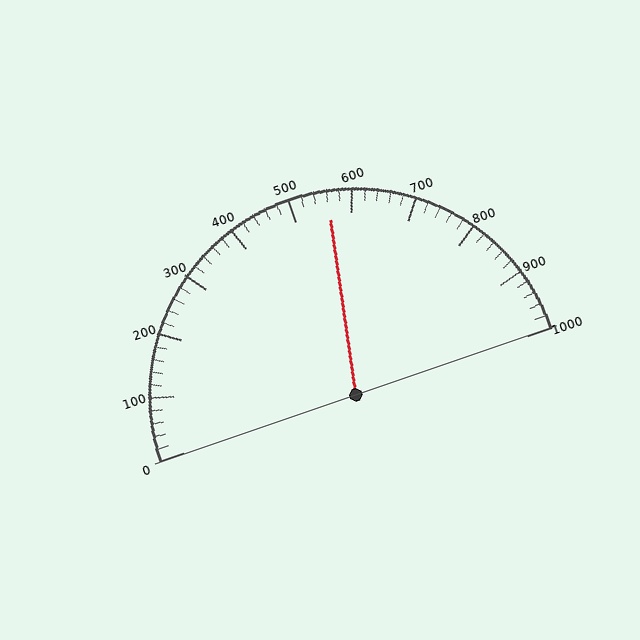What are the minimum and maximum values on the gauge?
The gauge ranges from 0 to 1000.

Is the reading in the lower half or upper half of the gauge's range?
The reading is in the upper half of the range (0 to 1000).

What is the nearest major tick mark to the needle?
The nearest major tick mark is 600.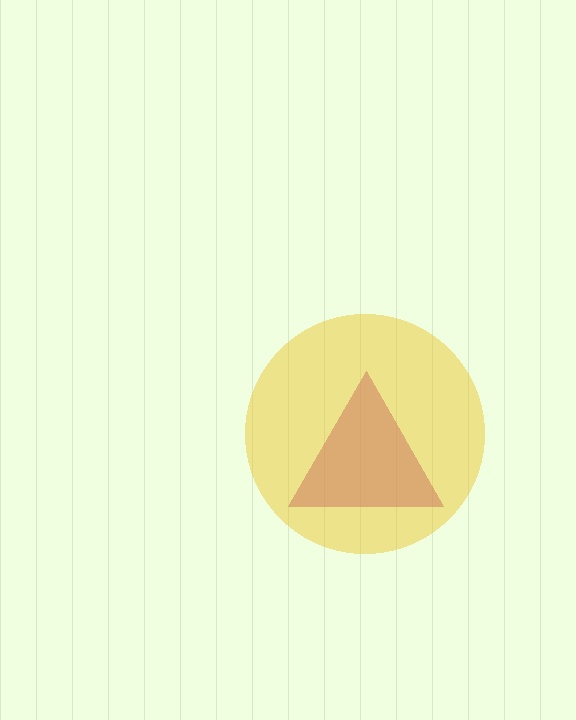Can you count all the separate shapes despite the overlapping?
Yes, there are 2 separate shapes.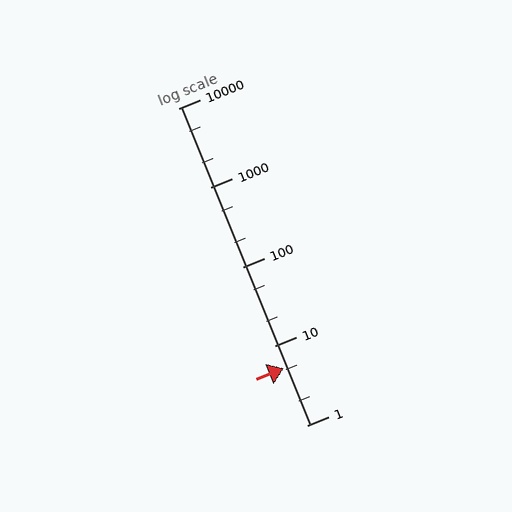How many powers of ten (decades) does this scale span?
The scale spans 4 decades, from 1 to 10000.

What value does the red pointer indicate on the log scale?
The pointer indicates approximately 5.2.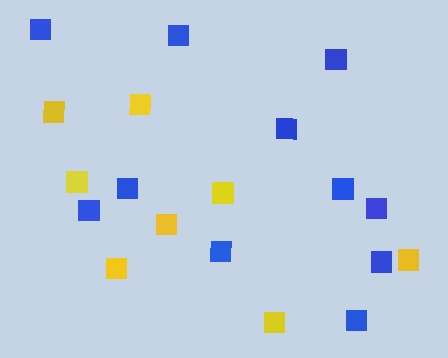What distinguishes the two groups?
There are 2 groups: one group of blue squares (11) and one group of yellow squares (8).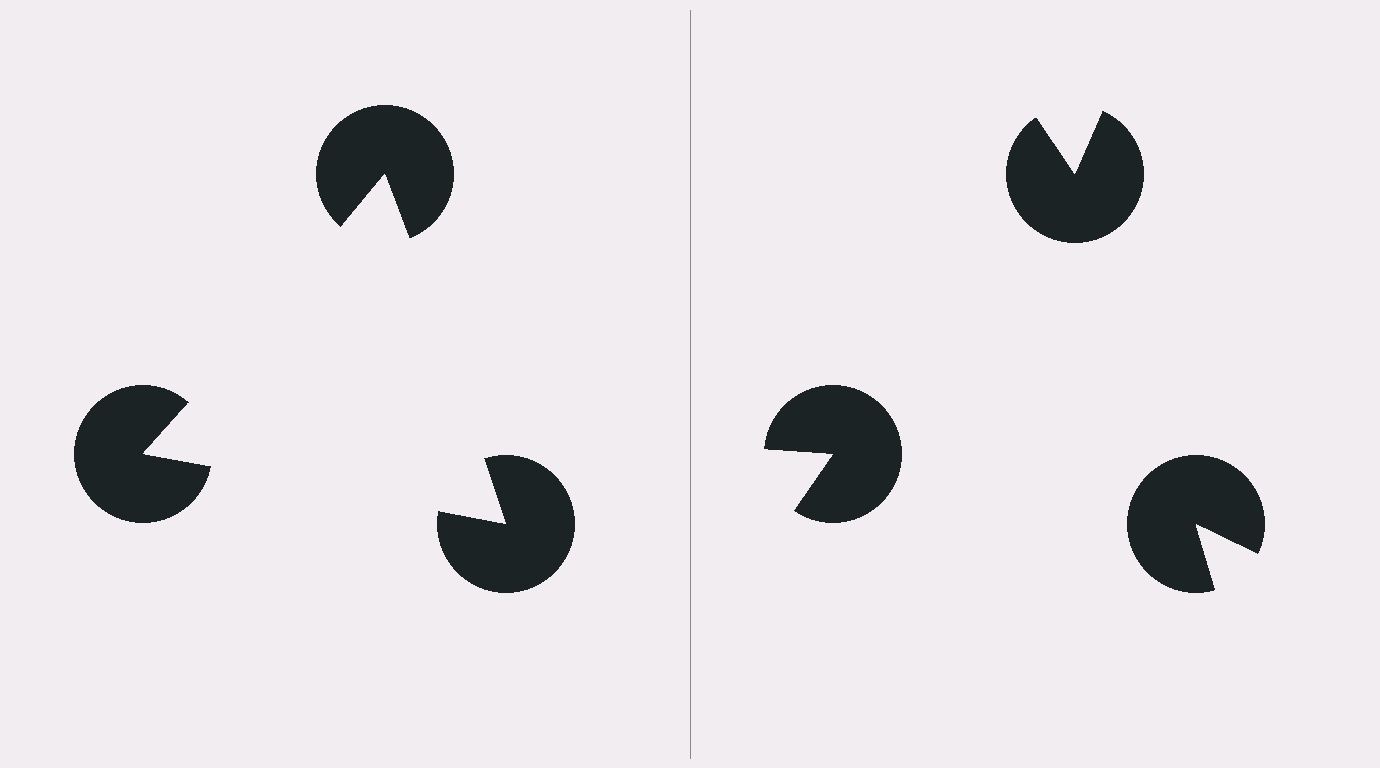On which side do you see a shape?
An illusory triangle appears on the left side. On the right side the wedge cuts are rotated, so no coherent shape forms.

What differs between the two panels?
The pac-man discs are positioned identically on both sides; only the wedge orientations differ. On the left they align to a triangle; on the right they are misaligned.